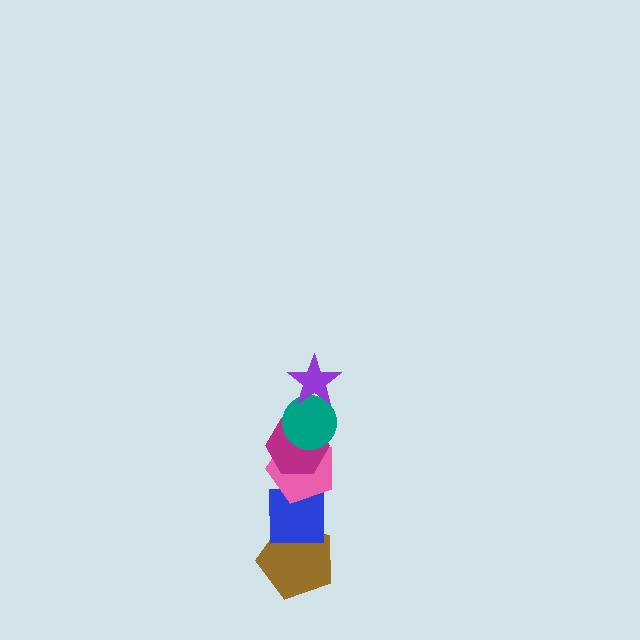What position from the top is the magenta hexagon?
The magenta hexagon is 3rd from the top.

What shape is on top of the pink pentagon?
The magenta hexagon is on top of the pink pentagon.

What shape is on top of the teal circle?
The purple star is on top of the teal circle.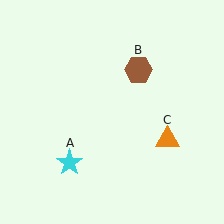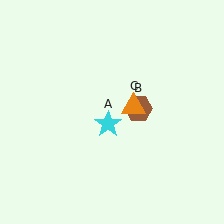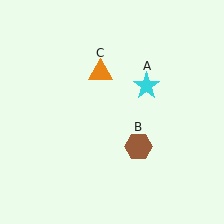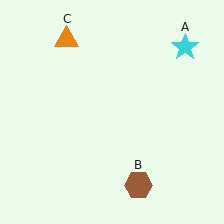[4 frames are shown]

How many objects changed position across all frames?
3 objects changed position: cyan star (object A), brown hexagon (object B), orange triangle (object C).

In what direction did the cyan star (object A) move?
The cyan star (object A) moved up and to the right.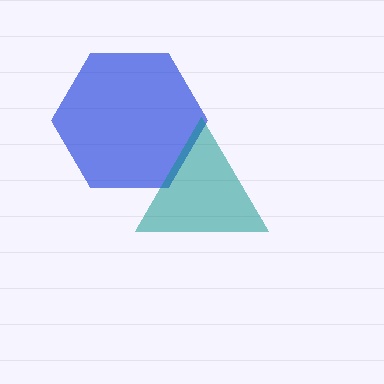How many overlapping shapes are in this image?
There are 2 overlapping shapes in the image.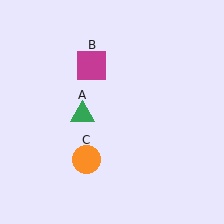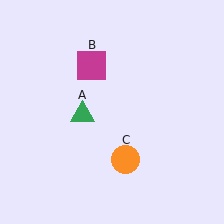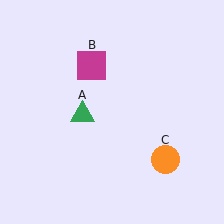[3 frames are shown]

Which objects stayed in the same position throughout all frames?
Green triangle (object A) and magenta square (object B) remained stationary.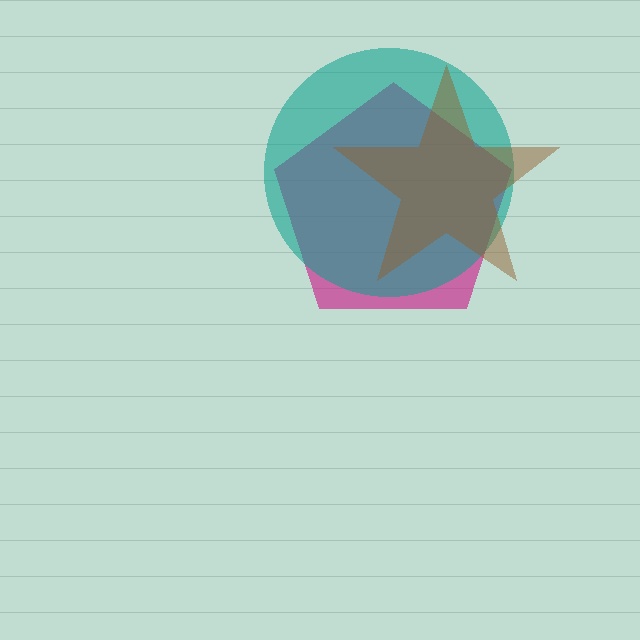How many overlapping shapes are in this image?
There are 3 overlapping shapes in the image.